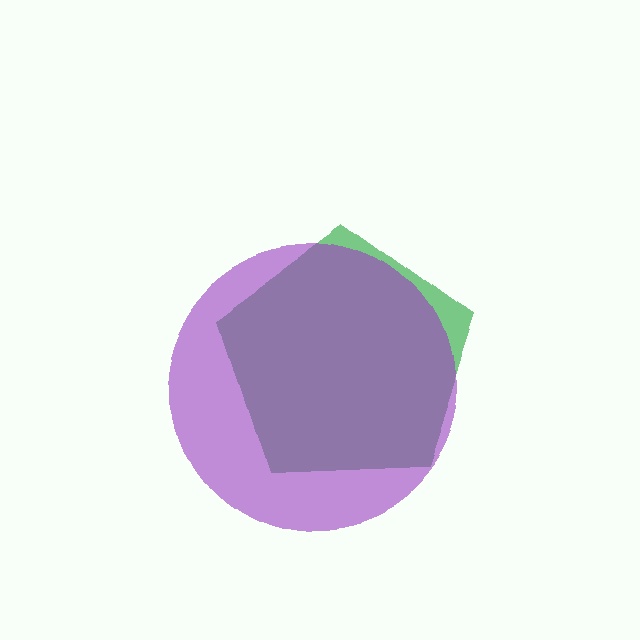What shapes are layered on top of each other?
The layered shapes are: a green pentagon, a purple circle.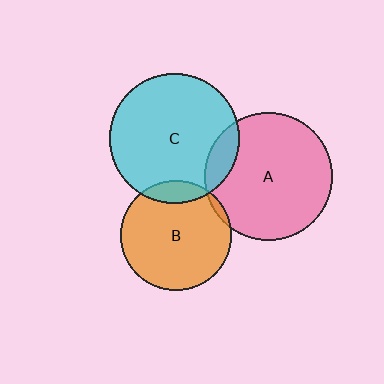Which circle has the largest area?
Circle C (cyan).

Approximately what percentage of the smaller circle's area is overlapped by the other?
Approximately 10%.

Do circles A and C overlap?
Yes.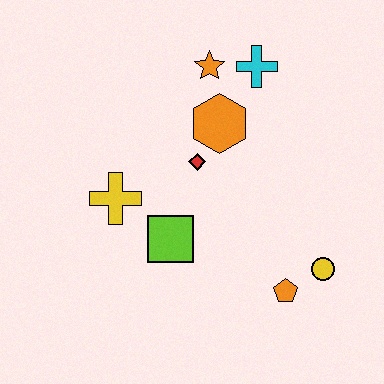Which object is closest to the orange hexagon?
The red diamond is closest to the orange hexagon.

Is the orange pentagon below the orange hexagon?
Yes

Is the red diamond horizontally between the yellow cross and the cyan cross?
Yes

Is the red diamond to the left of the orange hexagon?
Yes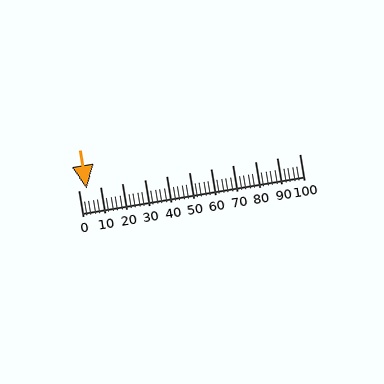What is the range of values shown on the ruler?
The ruler shows values from 0 to 100.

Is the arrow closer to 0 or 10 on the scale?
The arrow is closer to 0.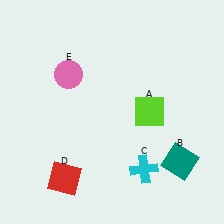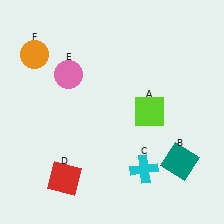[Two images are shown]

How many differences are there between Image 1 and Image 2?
There is 1 difference between the two images.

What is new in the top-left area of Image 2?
An orange circle (F) was added in the top-left area of Image 2.